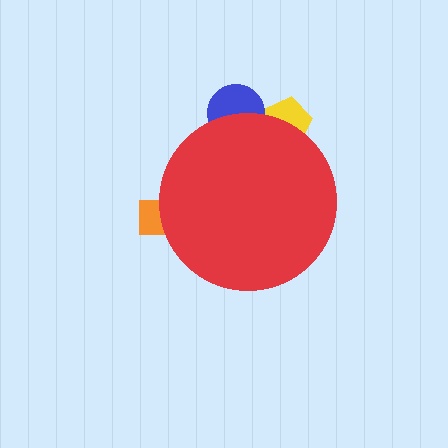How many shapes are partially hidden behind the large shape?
3 shapes are partially hidden.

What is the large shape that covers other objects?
A red circle.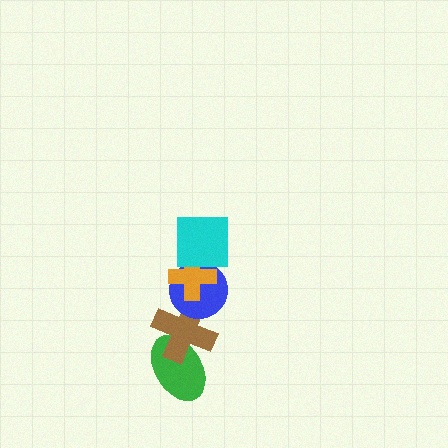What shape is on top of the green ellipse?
The brown cross is on top of the green ellipse.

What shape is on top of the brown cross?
The blue circle is on top of the brown cross.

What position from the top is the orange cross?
The orange cross is 2nd from the top.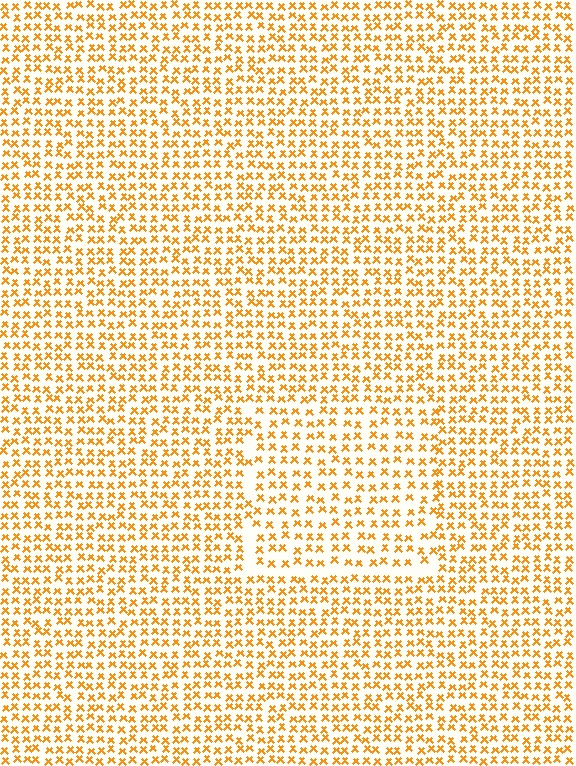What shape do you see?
I see a rectangle.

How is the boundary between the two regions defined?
The boundary is defined by a change in element density (approximately 1.4x ratio). All elements are the same color, size, and shape.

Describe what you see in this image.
The image contains small orange elements arranged at two different densities. A rectangle-shaped region is visible where the elements are less densely packed than the surrounding area.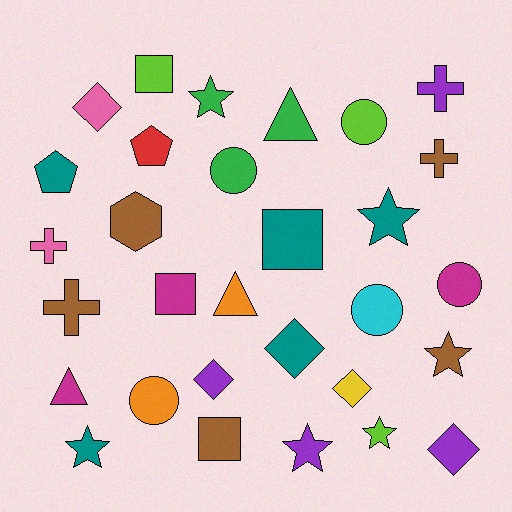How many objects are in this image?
There are 30 objects.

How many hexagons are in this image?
There is 1 hexagon.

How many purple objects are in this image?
There are 4 purple objects.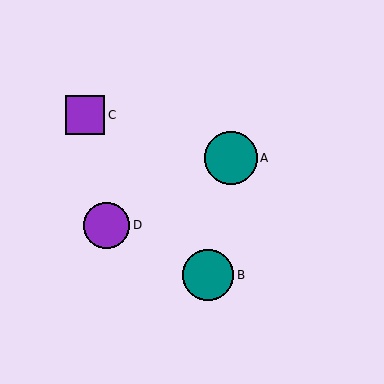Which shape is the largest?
The teal circle (labeled A) is the largest.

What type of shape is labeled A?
Shape A is a teal circle.